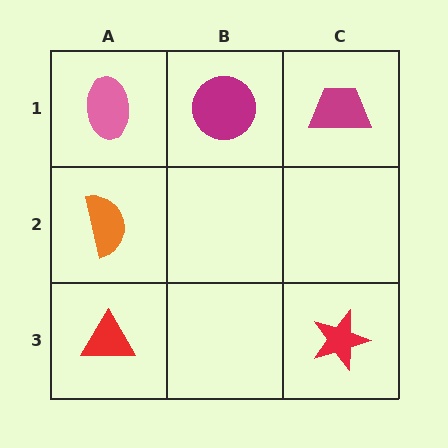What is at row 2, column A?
An orange semicircle.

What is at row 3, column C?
A red star.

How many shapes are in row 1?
3 shapes.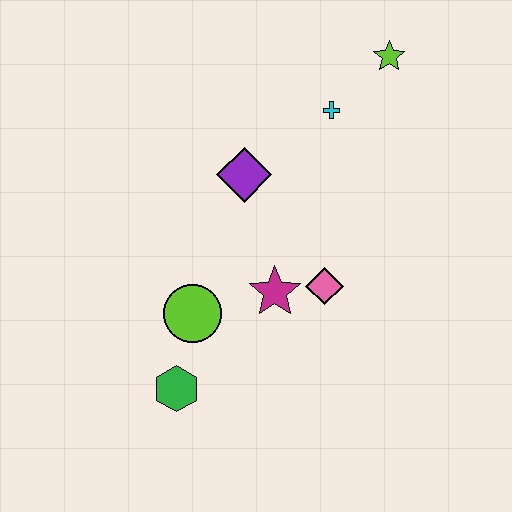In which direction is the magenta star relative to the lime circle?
The magenta star is to the right of the lime circle.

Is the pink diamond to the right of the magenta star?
Yes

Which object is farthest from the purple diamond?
The green hexagon is farthest from the purple diamond.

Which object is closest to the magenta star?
The pink diamond is closest to the magenta star.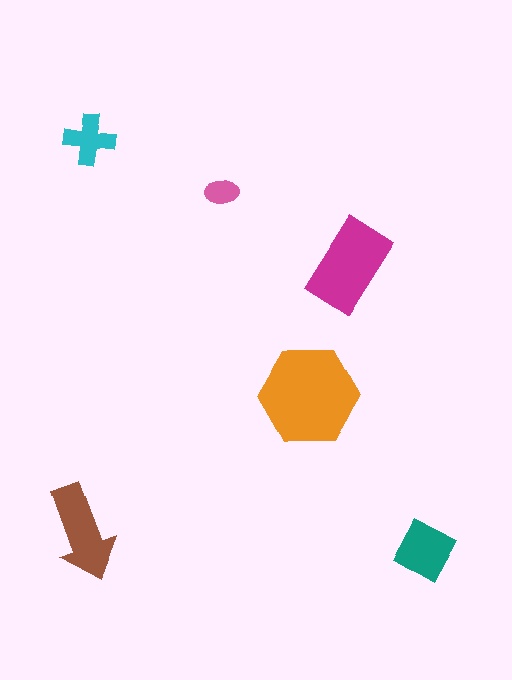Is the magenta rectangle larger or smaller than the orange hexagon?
Smaller.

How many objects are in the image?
There are 6 objects in the image.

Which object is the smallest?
The pink ellipse.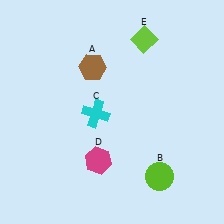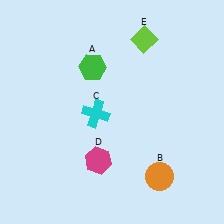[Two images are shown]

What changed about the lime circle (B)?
In Image 1, B is lime. In Image 2, it changed to orange.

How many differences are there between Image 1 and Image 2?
There are 2 differences between the two images.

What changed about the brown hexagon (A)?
In Image 1, A is brown. In Image 2, it changed to green.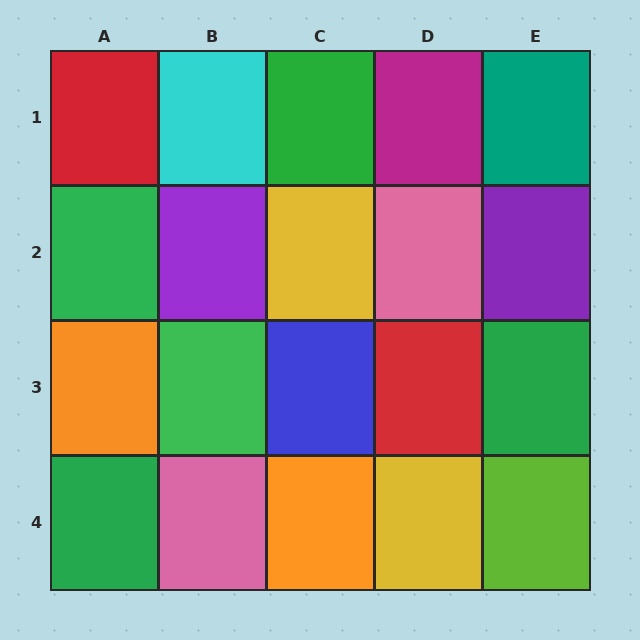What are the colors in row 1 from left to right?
Red, cyan, green, magenta, teal.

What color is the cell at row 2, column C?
Yellow.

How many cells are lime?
1 cell is lime.